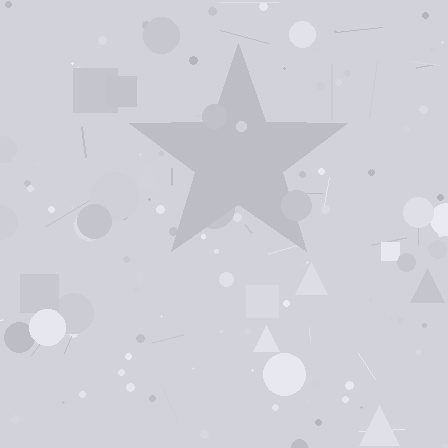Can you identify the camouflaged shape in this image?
The camouflaged shape is a star.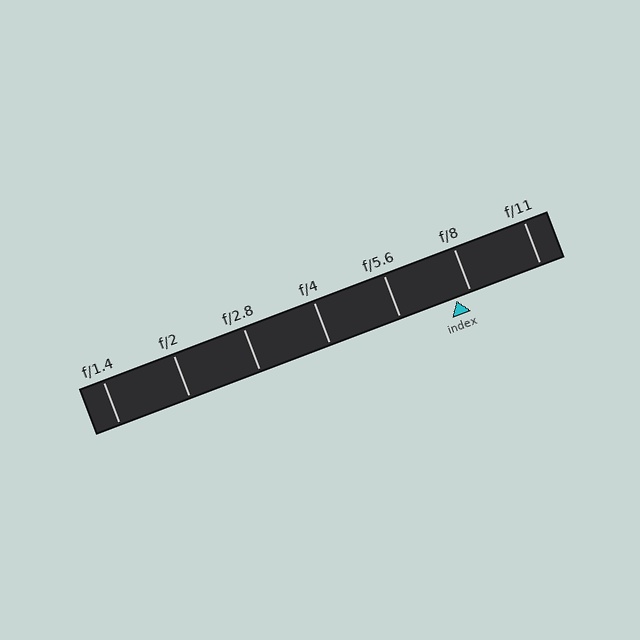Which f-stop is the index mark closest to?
The index mark is closest to f/8.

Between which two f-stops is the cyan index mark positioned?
The index mark is between f/5.6 and f/8.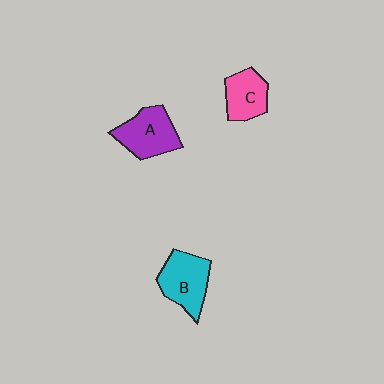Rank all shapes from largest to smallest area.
From largest to smallest: B (cyan), A (purple), C (pink).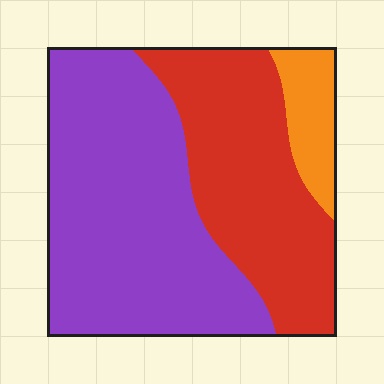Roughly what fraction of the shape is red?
Red takes up about three eighths (3/8) of the shape.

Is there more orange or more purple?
Purple.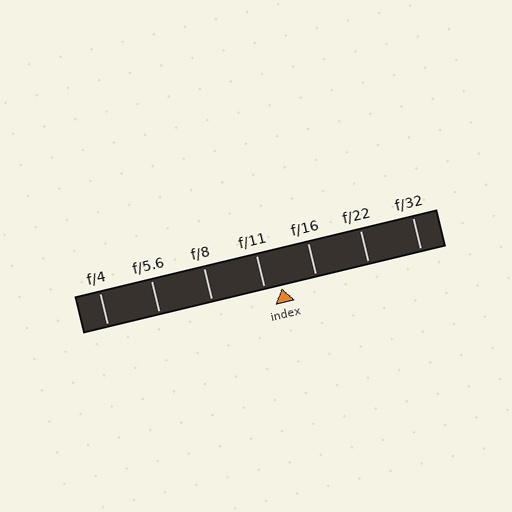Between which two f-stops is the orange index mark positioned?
The index mark is between f/11 and f/16.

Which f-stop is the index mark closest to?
The index mark is closest to f/11.